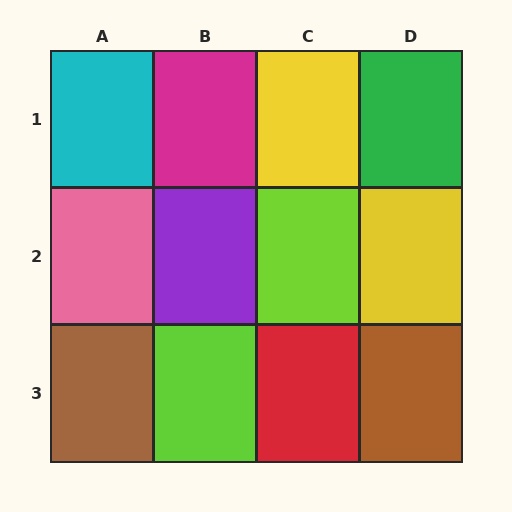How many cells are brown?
2 cells are brown.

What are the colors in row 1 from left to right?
Cyan, magenta, yellow, green.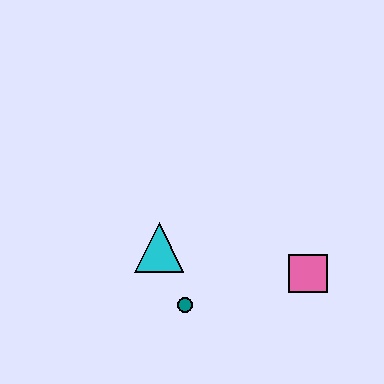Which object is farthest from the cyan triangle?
The pink square is farthest from the cyan triangle.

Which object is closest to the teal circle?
The cyan triangle is closest to the teal circle.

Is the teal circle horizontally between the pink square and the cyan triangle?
Yes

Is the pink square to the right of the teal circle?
Yes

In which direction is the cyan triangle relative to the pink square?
The cyan triangle is to the left of the pink square.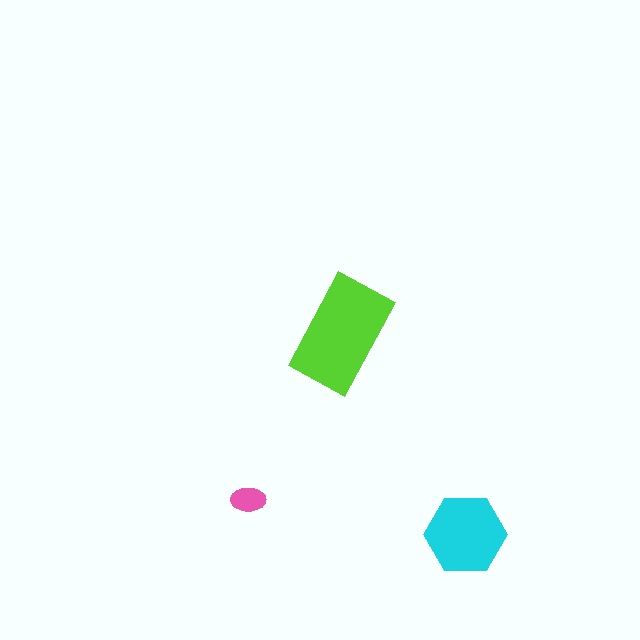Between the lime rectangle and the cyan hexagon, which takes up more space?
The lime rectangle.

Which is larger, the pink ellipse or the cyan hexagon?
The cyan hexagon.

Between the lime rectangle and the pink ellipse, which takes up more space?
The lime rectangle.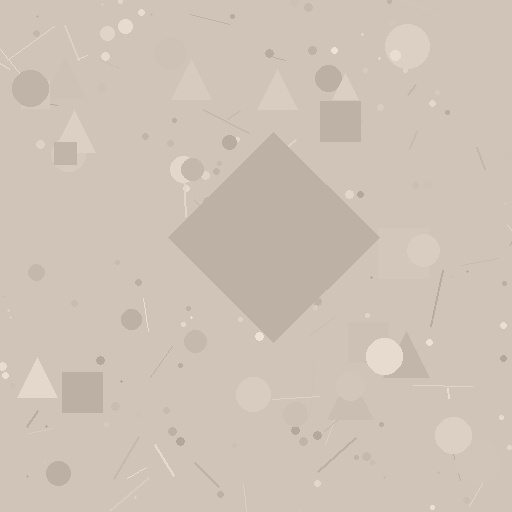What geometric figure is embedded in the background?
A diamond is embedded in the background.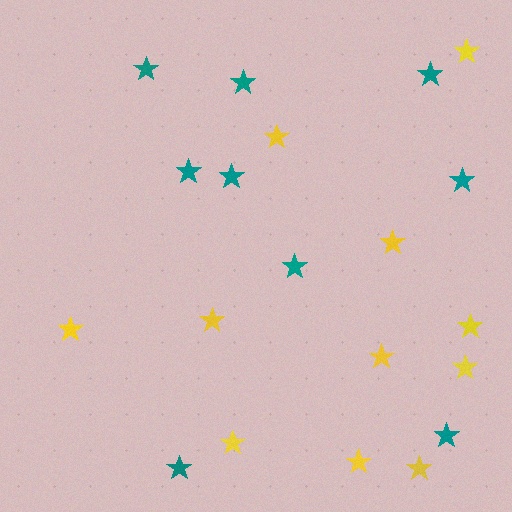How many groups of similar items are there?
There are 2 groups: one group of teal stars (9) and one group of yellow stars (11).